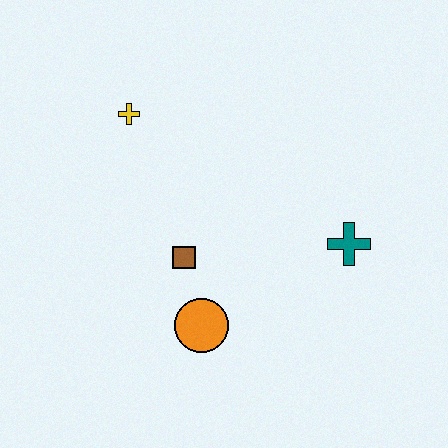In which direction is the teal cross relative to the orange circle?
The teal cross is to the right of the orange circle.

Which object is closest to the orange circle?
The brown square is closest to the orange circle.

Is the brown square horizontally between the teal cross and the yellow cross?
Yes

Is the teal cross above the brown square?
Yes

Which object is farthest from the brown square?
The teal cross is farthest from the brown square.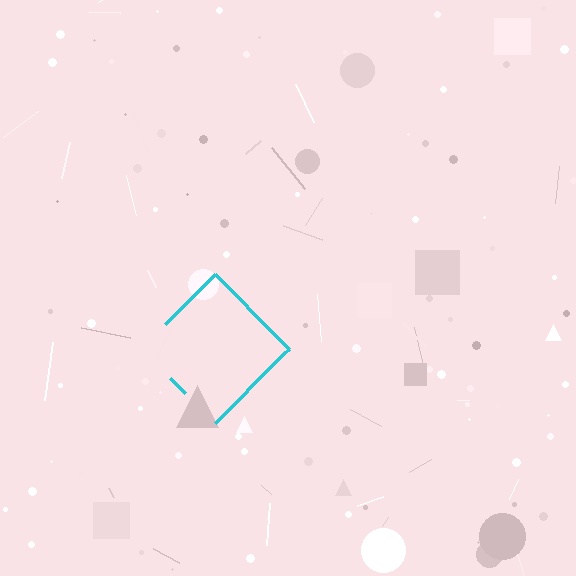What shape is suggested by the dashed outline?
The dashed outline suggests a diamond.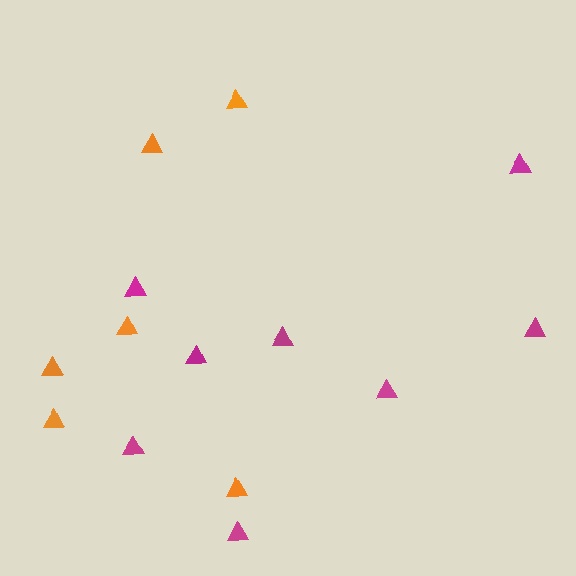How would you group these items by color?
There are 2 groups: one group of orange triangles (6) and one group of magenta triangles (8).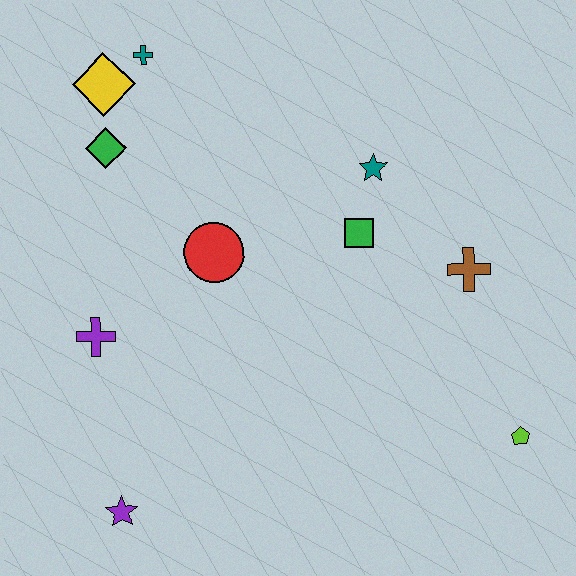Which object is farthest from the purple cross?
The lime pentagon is farthest from the purple cross.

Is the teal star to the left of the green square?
No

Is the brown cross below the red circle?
Yes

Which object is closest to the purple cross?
The red circle is closest to the purple cross.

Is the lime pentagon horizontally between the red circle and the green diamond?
No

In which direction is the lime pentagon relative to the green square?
The lime pentagon is below the green square.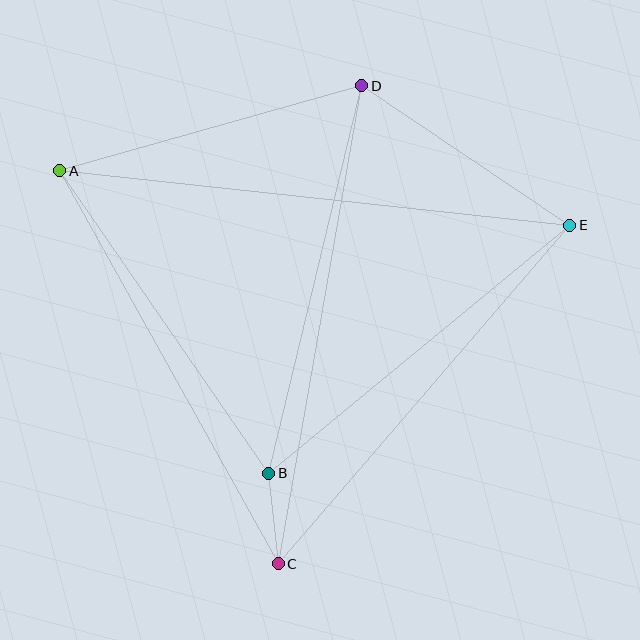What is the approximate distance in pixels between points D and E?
The distance between D and E is approximately 251 pixels.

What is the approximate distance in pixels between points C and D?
The distance between C and D is approximately 485 pixels.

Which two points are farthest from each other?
Points A and E are farthest from each other.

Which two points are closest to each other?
Points B and C are closest to each other.